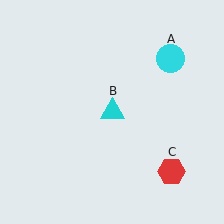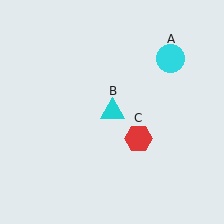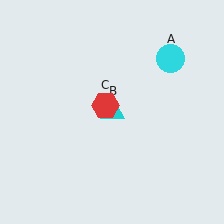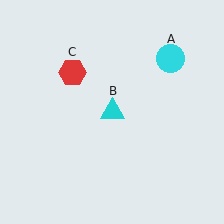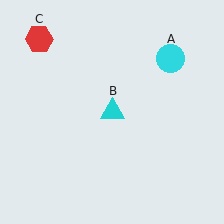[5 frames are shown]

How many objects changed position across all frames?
1 object changed position: red hexagon (object C).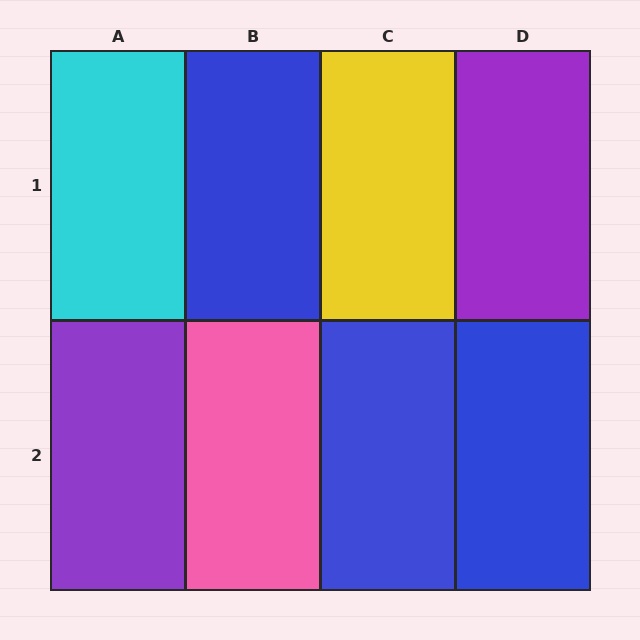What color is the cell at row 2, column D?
Blue.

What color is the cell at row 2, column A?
Purple.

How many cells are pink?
1 cell is pink.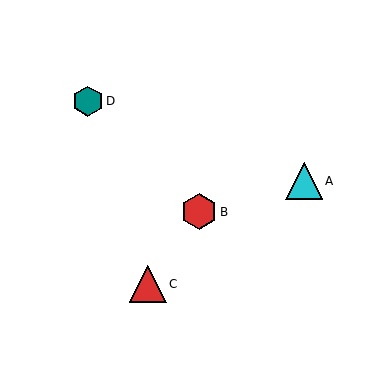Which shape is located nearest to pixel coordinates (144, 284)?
The red triangle (labeled C) at (148, 284) is nearest to that location.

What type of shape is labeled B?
Shape B is a red hexagon.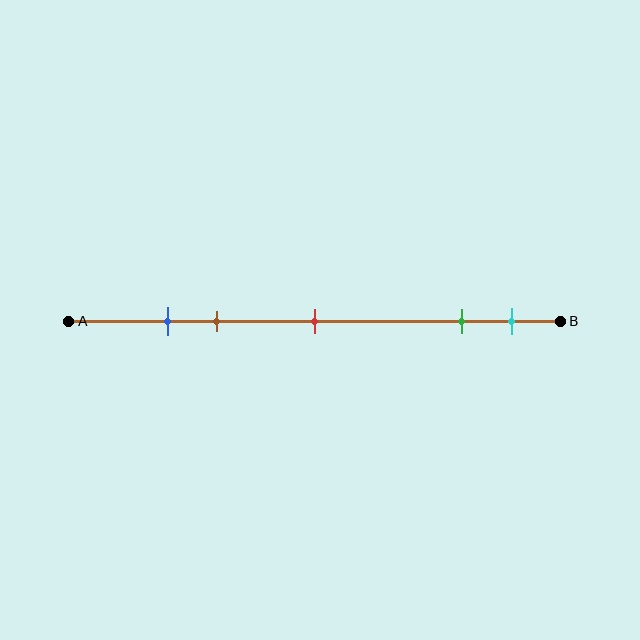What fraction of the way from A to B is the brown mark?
The brown mark is approximately 30% (0.3) of the way from A to B.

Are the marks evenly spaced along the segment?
No, the marks are not evenly spaced.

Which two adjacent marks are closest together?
The blue and brown marks are the closest adjacent pair.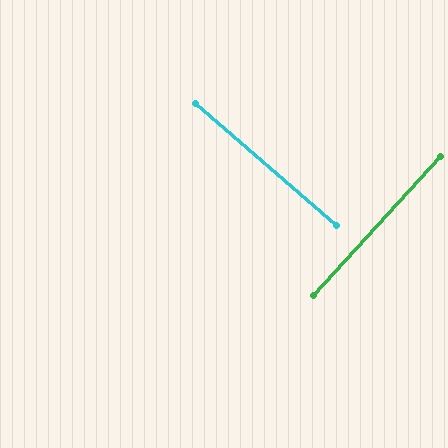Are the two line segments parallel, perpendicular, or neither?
Perpendicular — they meet at approximately 89°.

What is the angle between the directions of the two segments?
Approximately 89 degrees.